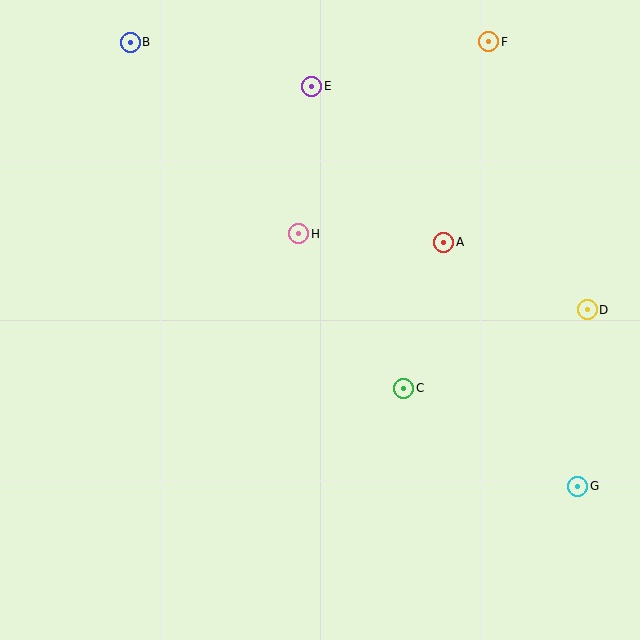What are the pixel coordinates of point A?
Point A is at (444, 242).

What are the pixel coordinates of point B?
Point B is at (130, 42).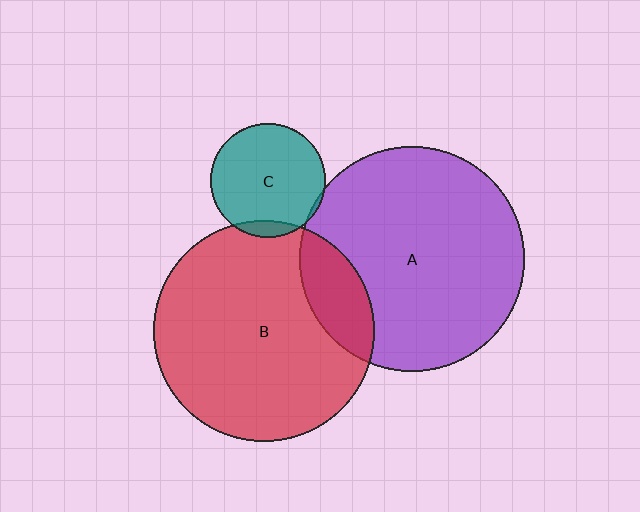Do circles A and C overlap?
Yes.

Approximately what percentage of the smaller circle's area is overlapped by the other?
Approximately 5%.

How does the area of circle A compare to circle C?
Approximately 3.8 times.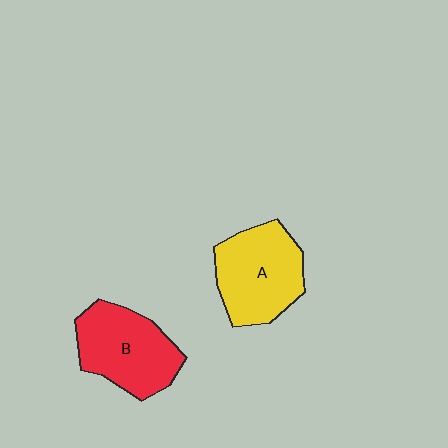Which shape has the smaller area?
Shape B (red).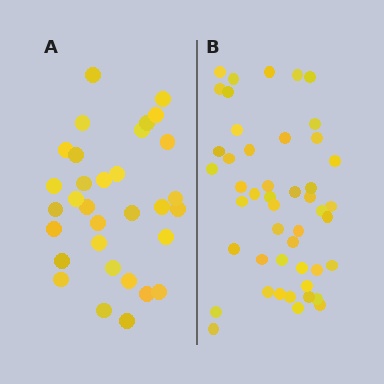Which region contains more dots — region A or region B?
Region B (the right region) has more dots.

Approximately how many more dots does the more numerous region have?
Region B has approximately 15 more dots than region A.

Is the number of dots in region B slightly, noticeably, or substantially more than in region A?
Region B has substantially more. The ratio is roughly 1.5 to 1.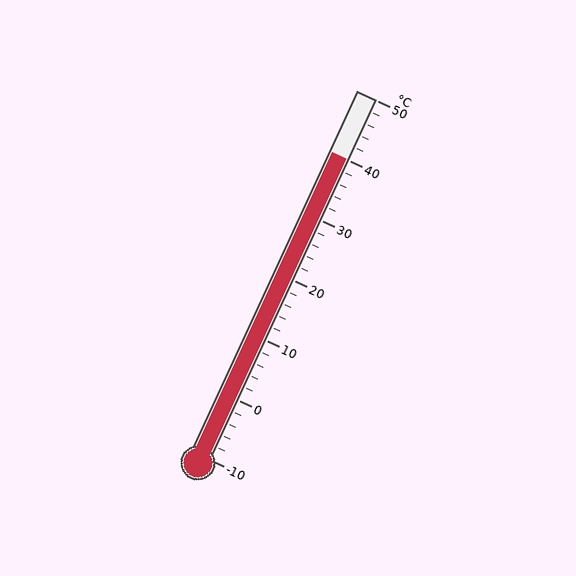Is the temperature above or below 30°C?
The temperature is above 30°C.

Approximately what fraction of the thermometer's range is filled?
The thermometer is filled to approximately 85% of its range.